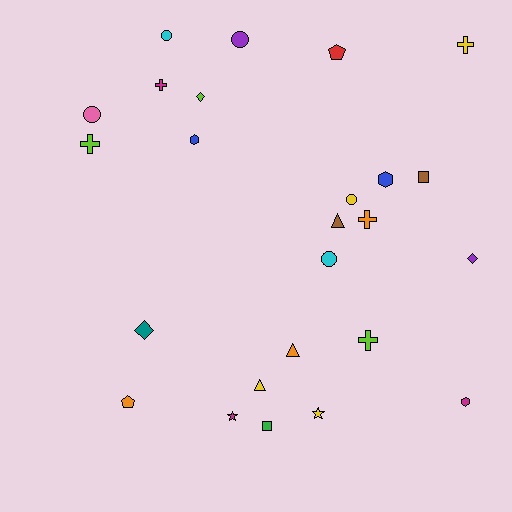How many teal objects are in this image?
There is 1 teal object.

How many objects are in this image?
There are 25 objects.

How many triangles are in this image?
There are 3 triangles.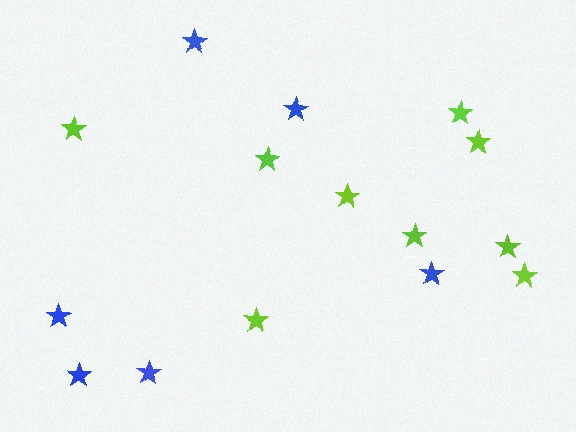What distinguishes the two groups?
There are 2 groups: one group of blue stars (6) and one group of lime stars (9).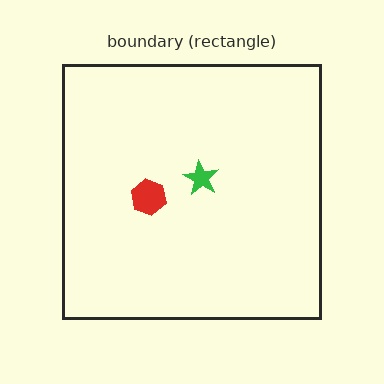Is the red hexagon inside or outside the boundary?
Inside.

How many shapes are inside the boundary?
2 inside, 0 outside.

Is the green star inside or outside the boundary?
Inside.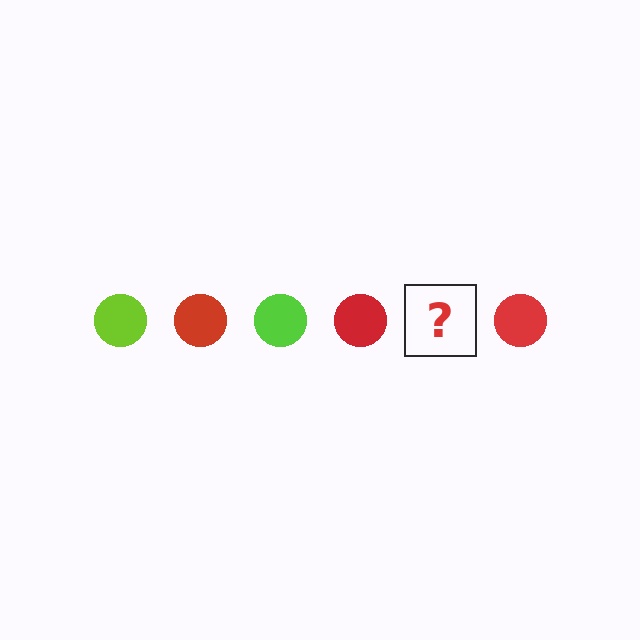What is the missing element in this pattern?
The missing element is a lime circle.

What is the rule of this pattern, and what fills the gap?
The rule is that the pattern cycles through lime, red circles. The gap should be filled with a lime circle.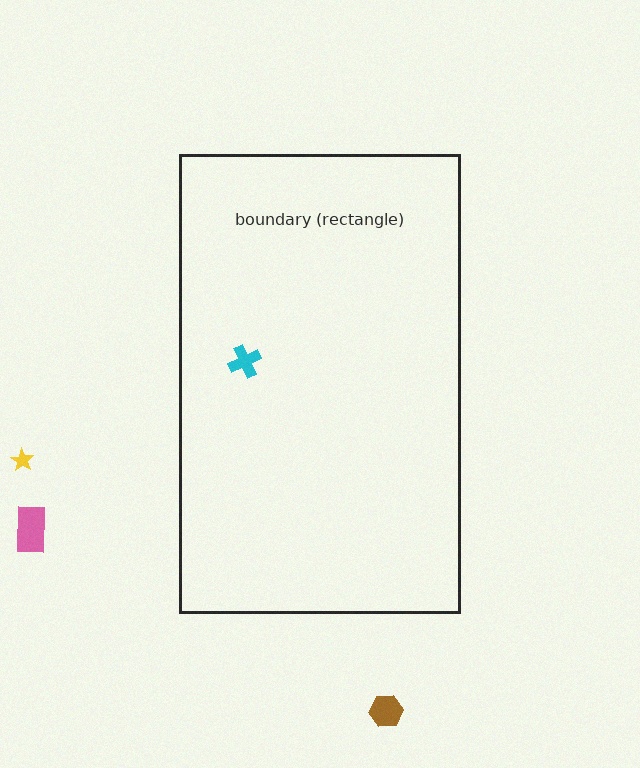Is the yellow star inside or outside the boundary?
Outside.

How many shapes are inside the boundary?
1 inside, 3 outside.